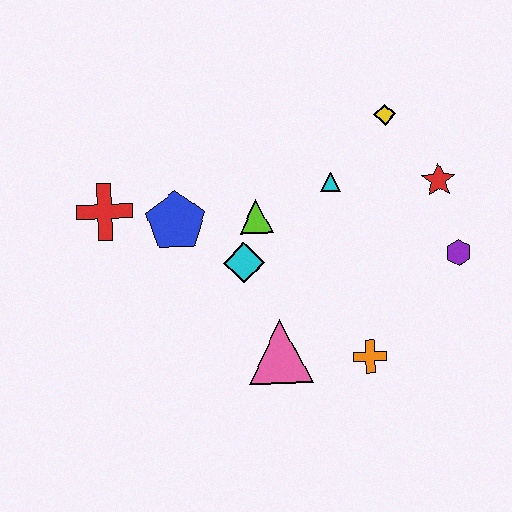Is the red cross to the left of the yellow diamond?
Yes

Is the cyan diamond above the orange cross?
Yes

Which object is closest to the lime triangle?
The cyan diamond is closest to the lime triangle.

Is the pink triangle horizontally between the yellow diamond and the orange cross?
No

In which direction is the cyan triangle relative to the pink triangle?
The cyan triangle is above the pink triangle.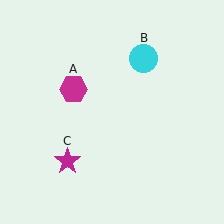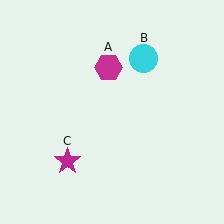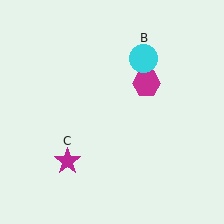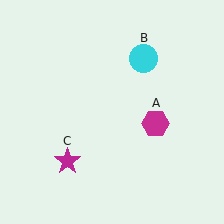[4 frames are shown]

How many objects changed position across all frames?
1 object changed position: magenta hexagon (object A).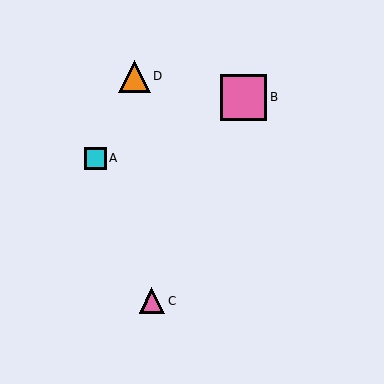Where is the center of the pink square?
The center of the pink square is at (244, 97).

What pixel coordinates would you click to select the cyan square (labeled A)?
Click at (96, 158) to select the cyan square A.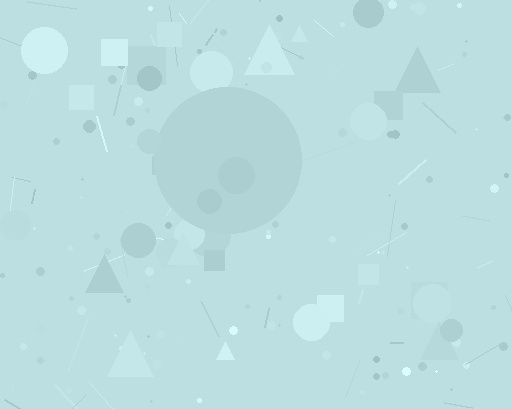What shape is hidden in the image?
A circle is hidden in the image.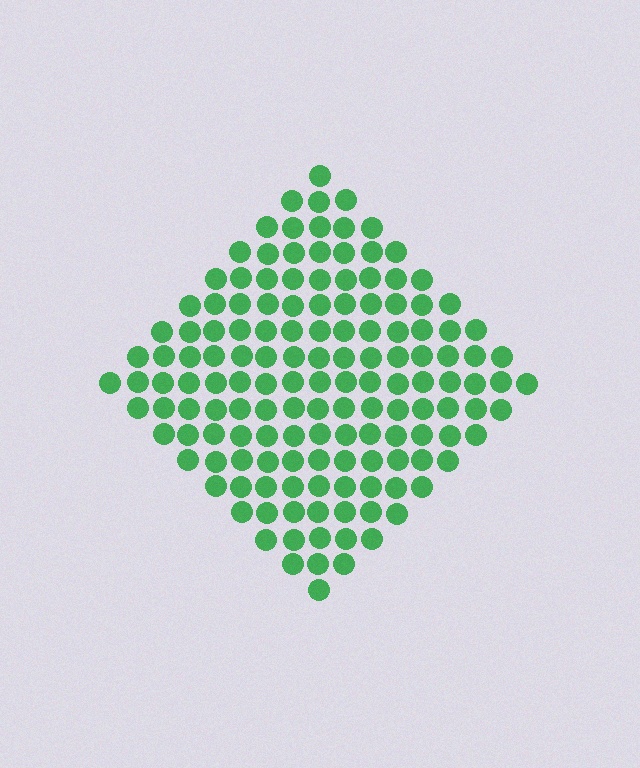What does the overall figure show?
The overall figure shows a diamond.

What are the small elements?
The small elements are circles.